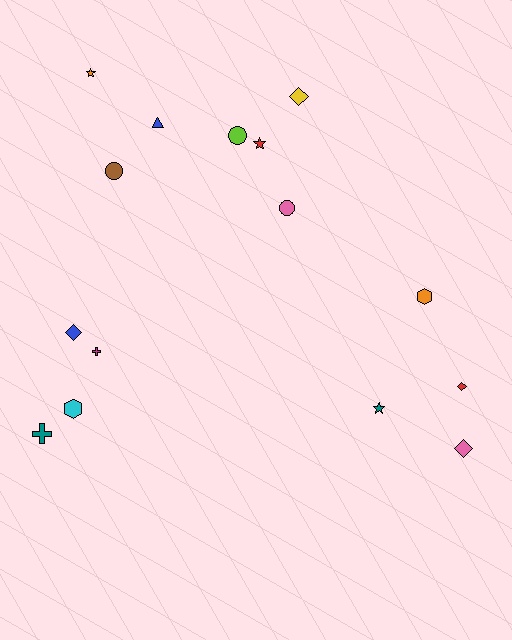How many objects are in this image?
There are 15 objects.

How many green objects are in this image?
There are no green objects.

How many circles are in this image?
There are 3 circles.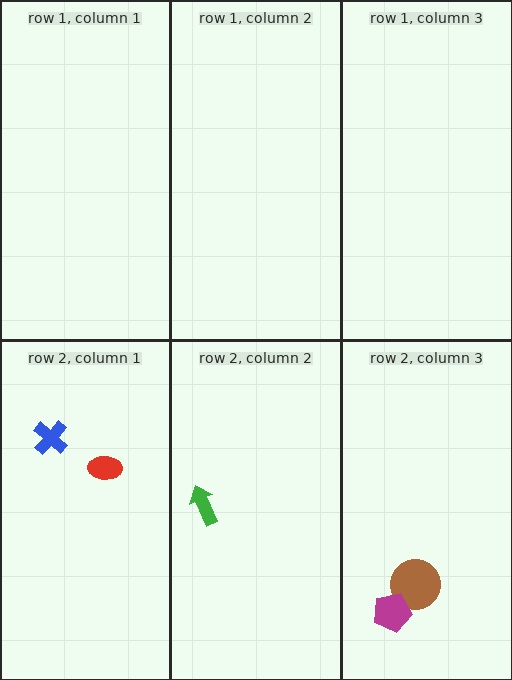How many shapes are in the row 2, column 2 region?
1.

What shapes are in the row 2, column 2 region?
The green arrow.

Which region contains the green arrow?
The row 2, column 2 region.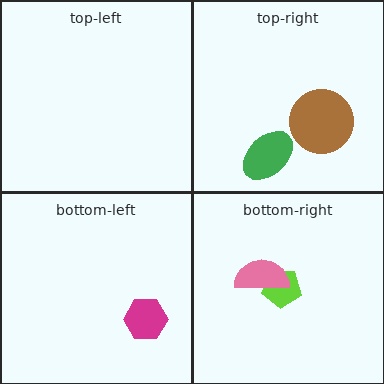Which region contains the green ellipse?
The top-right region.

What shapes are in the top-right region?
The green ellipse, the brown circle.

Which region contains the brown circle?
The top-right region.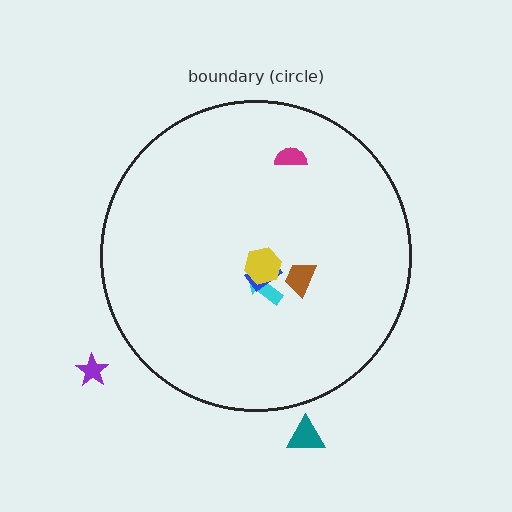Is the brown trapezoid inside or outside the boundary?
Inside.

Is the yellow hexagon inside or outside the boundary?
Inside.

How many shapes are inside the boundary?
5 inside, 2 outside.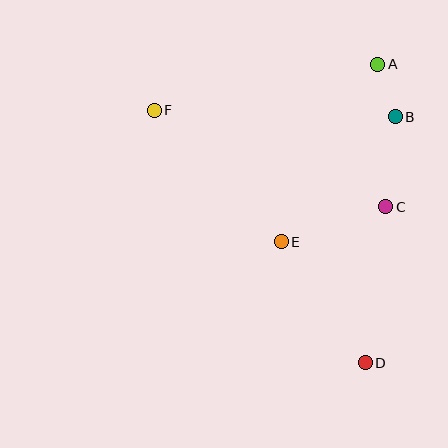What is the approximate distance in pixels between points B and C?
The distance between B and C is approximately 91 pixels.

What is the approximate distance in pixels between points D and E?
The distance between D and E is approximately 147 pixels.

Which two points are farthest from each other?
Points D and F are farthest from each other.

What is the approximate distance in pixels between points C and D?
The distance between C and D is approximately 157 pixels.